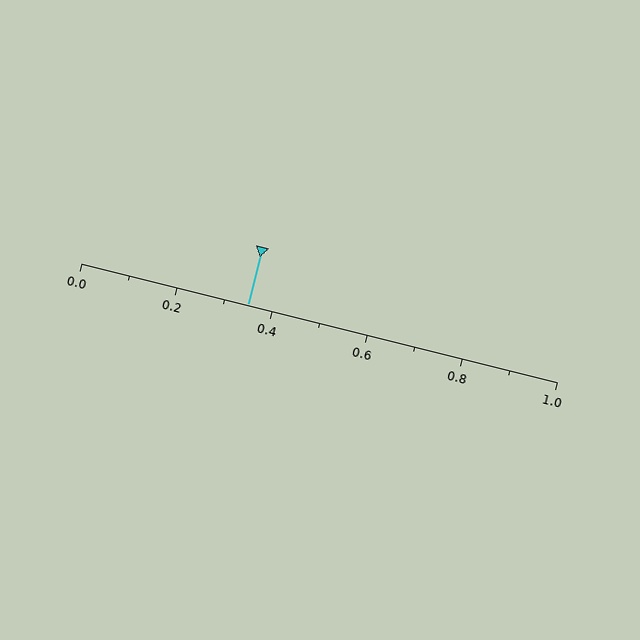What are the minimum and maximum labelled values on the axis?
The axis runs from 0.0 to 1.0.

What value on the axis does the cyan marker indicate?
The marker indicates approximately 0.35.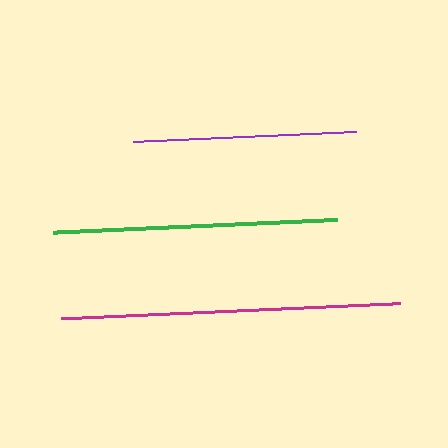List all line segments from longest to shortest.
From longest to shortest: magenta, green, purple.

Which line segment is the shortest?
The purple line is the shortest at approximately 223 pixels.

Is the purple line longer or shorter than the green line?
The green line is longer than the purple line.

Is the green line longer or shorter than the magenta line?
The magenta line is longer than the green line.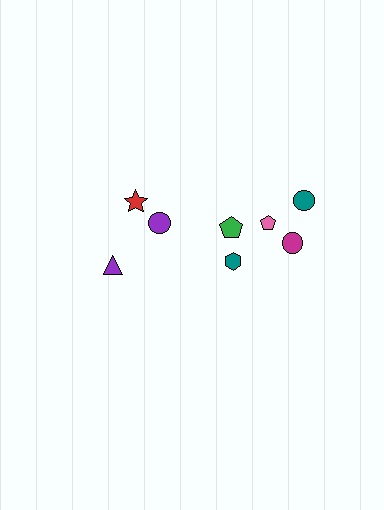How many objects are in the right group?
There are 5 objects.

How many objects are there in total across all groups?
There are 8 objects.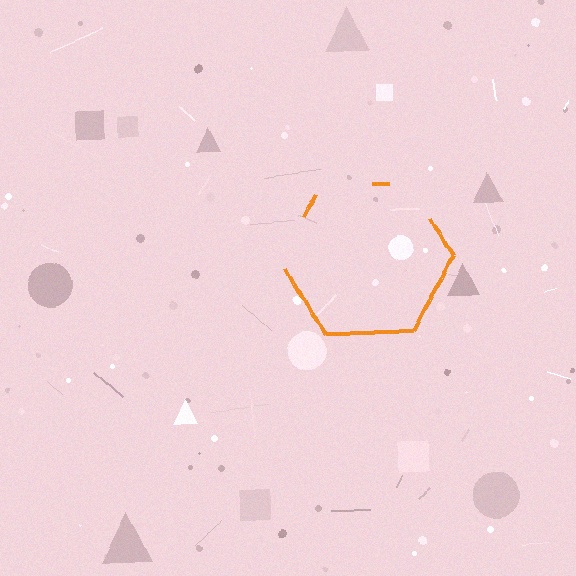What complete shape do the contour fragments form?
The contour fragments form a hexagon.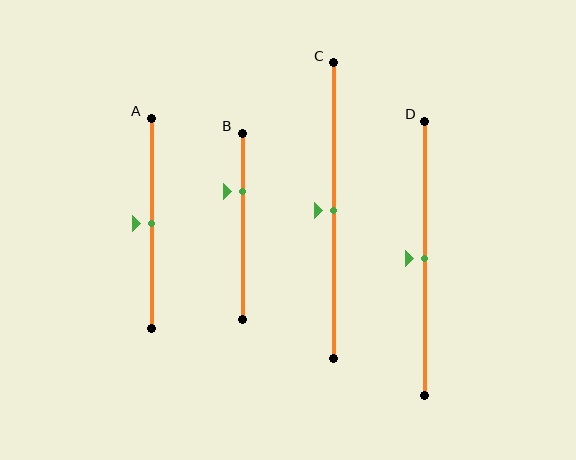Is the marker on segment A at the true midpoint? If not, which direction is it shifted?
Yes, the marker on segment A is at the true midpoint.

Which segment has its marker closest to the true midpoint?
Segment A has its marker closest to the true midpoint.